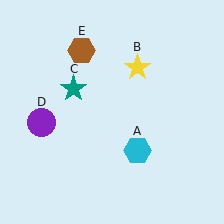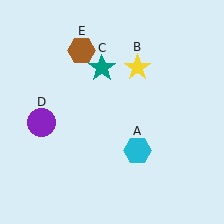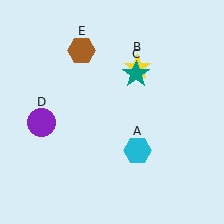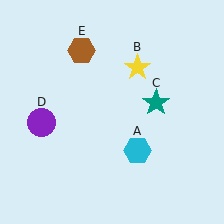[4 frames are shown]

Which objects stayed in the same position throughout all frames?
Cyan hexagon (object A) and yellow star (object B) and purple circle (object D) and brown hexagon (object E) remained stationary.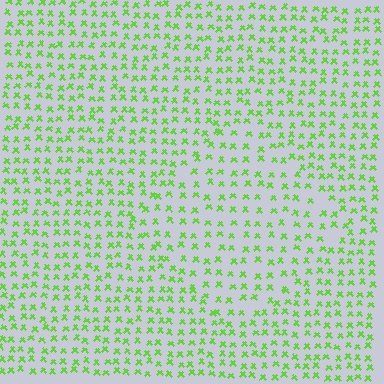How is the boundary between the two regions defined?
The boundary is defined by a change in element density (approximately 1.4x ratio). All elements are the same color, size, and shape.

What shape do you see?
I see a diamond.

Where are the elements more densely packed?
The elements are more densely packed outside the diamond boundary.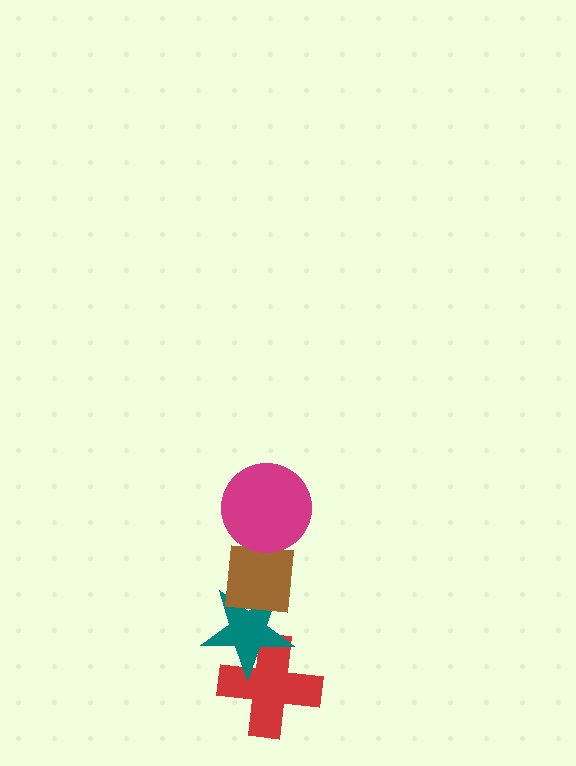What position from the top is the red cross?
The red cross is 4th from the top.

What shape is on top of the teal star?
The brown square is on top of the teal star.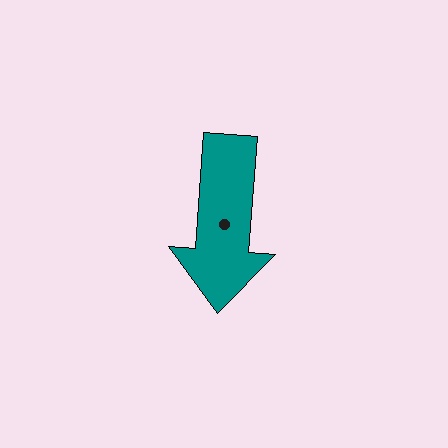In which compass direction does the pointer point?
South.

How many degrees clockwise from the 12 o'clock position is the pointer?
Approximately 184 degrees.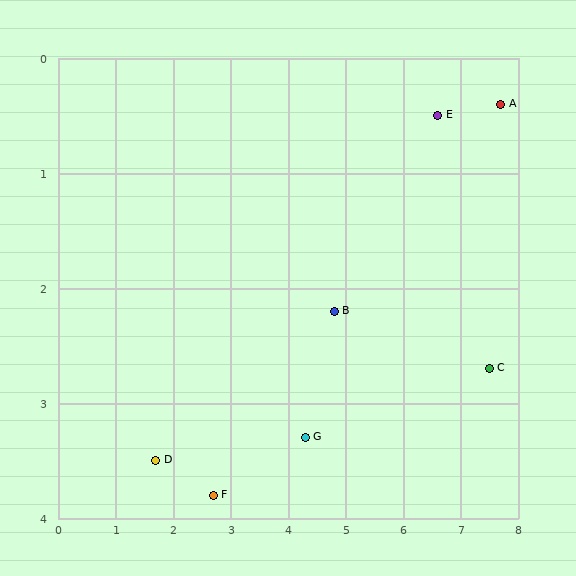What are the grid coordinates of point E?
Point E is at approximately (6.6, 0.5).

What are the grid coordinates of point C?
Point C is at approximately (7.5, 2.7).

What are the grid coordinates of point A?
Point A is at approximately (7.7, 0.4).